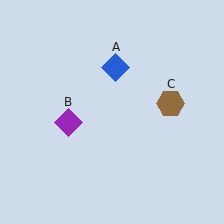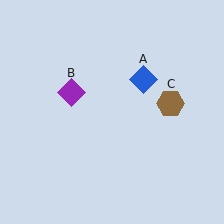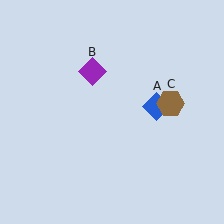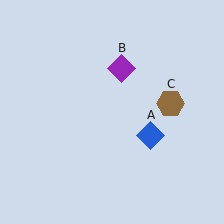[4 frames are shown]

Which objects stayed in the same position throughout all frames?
Brown hexagon (object C) remained stationary.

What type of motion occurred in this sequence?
The blue diamond (object A), purple diamond (object B) rotated clockwise around the center of the scene.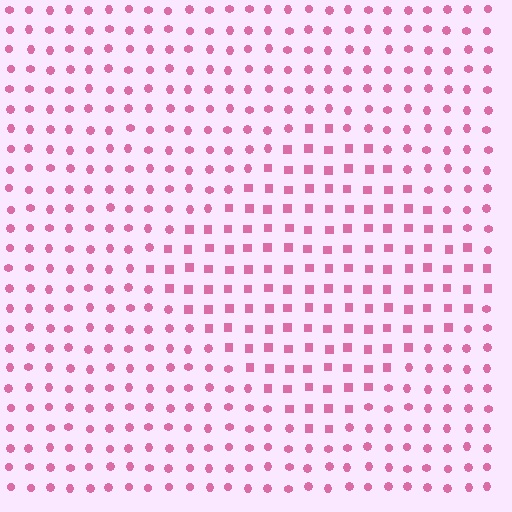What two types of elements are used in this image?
The image uses squares inside the diamond region and circles outside it.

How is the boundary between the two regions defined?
The boundary is defined by a change in element shape: squares inside vs. circles outside. All elements share the same color and spacing.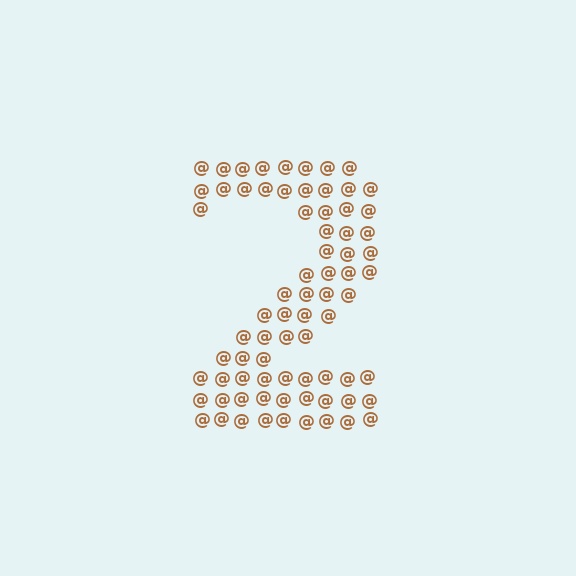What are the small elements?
The small elements are at signs.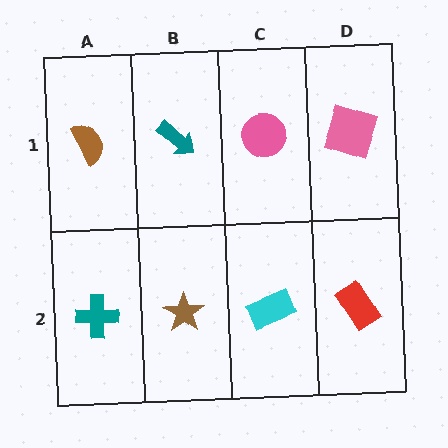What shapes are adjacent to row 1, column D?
A red rectangle (row 2, column D), a pink circle (row 1, column C).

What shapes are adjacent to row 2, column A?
A brown semicircle (row 1, column A), a brown star (row 2, column B).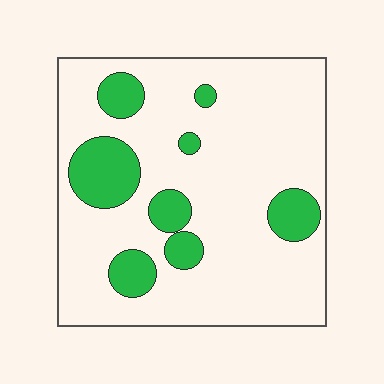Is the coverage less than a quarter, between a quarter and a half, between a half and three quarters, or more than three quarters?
Less than a quarter.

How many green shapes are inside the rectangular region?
8.